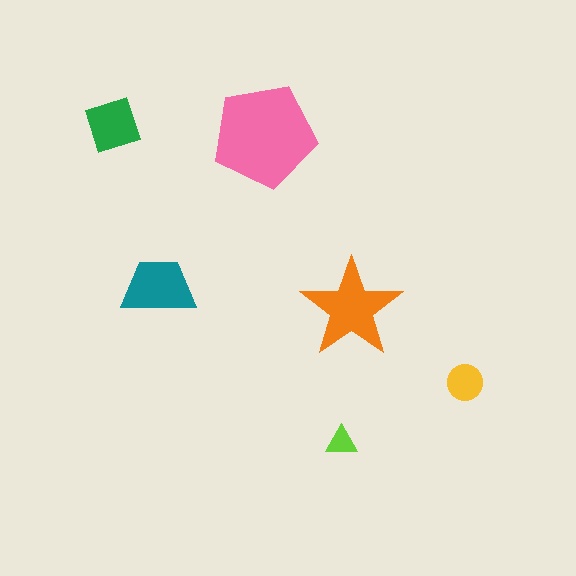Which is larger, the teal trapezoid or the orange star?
The orange star.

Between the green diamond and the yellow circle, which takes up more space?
The green diamond.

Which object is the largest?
The pink pentagon.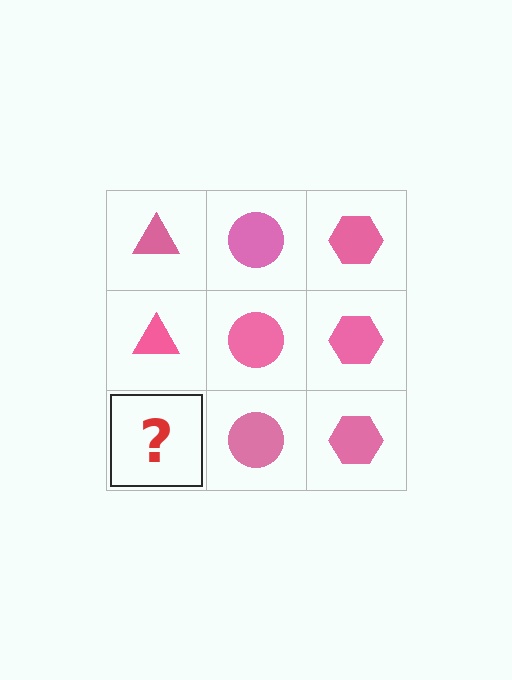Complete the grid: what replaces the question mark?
The question mark should be replaced with a pink triangle.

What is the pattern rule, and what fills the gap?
The rule is that each column has a consistent shape. The gap should be filled with a pink triangle.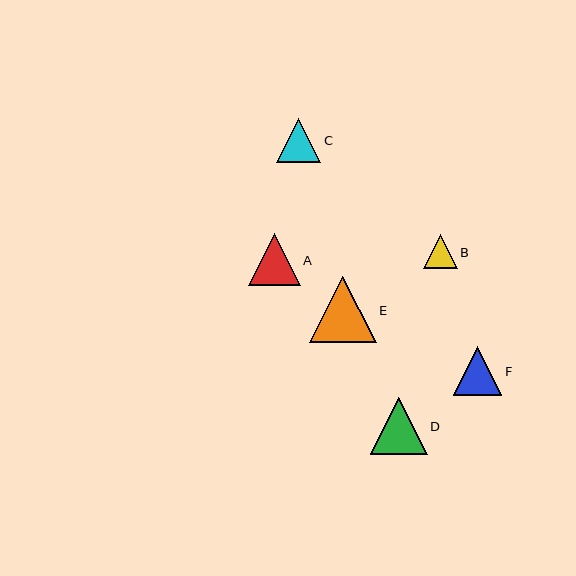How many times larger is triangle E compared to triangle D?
Triangle E is approximately 1.2 times the size of triangle D.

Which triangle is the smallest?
Triangle B is the smallest with a size of approximately 34 pixels.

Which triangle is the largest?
Triangle E is the largest with a size of approximately 67 pixels.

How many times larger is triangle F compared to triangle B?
Triangle F is approximately 1.4 times the size of triangle B.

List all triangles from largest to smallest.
From largest to smallest: E, D, A, F, C, B.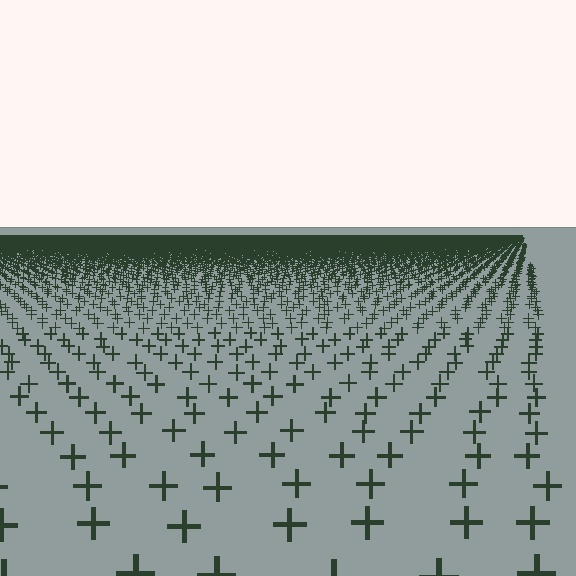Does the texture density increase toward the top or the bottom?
Density increases toward the top.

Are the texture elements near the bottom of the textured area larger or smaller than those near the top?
Larger. Near the bottom, elements are closer to the viewer and appear at a bigger on-screen size.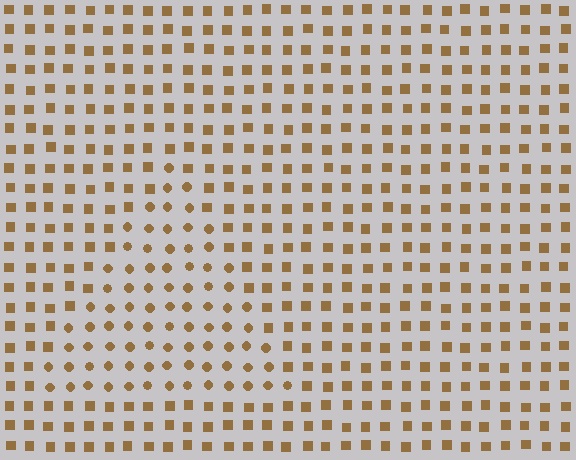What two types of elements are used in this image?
The image uses circles inside the triangle region and squares outside it.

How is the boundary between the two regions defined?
The boundary is defined by a change in element shape: circles inside vs. squares outside. All elements share the same color and spacing.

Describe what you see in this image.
The image is filled with small brown elements arranged in a uniform grid. A triangle-shaped region contains circles, while the surrounding area contains squares. The boundary is defined purely by the change in element shape.